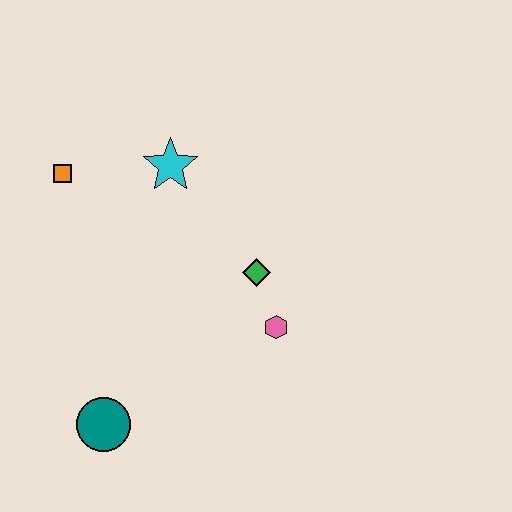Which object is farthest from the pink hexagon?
The orange square is farthest from the pink hexagon.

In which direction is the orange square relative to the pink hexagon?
The orange square is to the left of the pink hexagon.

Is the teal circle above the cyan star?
No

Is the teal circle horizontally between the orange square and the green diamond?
Yes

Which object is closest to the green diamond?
The pink hexagon is closest to the green diamond.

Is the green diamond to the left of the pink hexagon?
Yes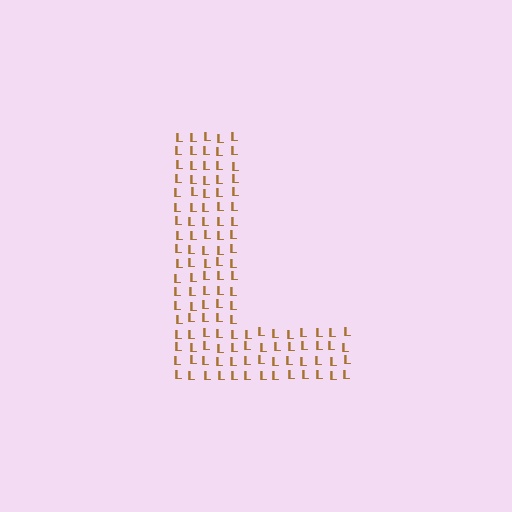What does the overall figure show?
The overall figure shows the letter L.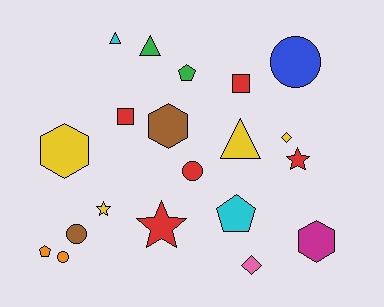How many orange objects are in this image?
There are 2 orange objects.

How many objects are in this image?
There are 20 objects.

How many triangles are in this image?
There are 3 triangles.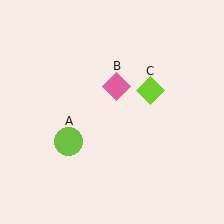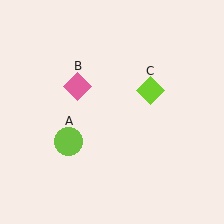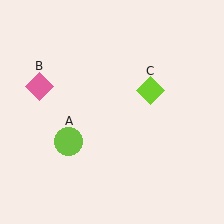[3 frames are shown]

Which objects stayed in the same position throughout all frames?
Lime circle (object A) and lime diamond (object C) remained stationary.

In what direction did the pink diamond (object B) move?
The pink diamond (object B) moved left.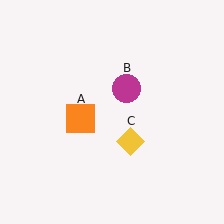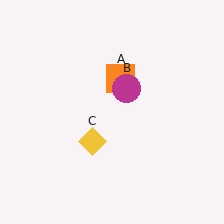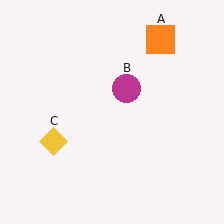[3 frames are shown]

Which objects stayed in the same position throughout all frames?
Magenta circle (object B) remained stationary.